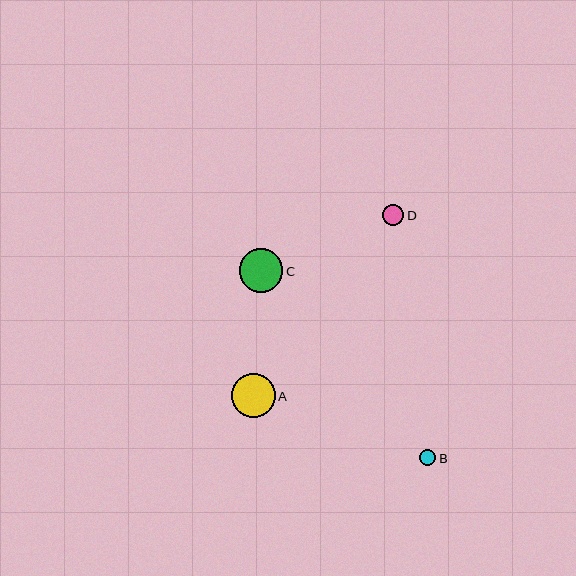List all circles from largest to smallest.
From largest to smallest: A, C, D, B.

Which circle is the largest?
Circle A is the largest with a size of approximately 44 pixels.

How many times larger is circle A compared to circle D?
Circle A is approximately 2.1 times the size of circle D.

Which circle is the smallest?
Circle B is the smallest with a size of approximately 16 pixels.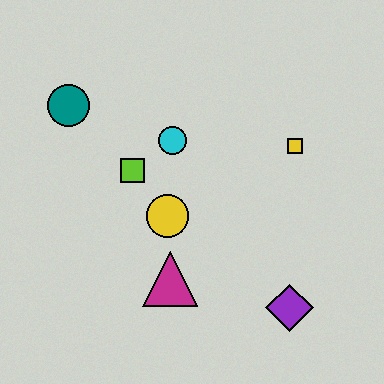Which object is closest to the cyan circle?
The lime square is closest to the cyan circle.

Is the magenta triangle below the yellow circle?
Yes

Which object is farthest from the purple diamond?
The teal circle is farthest from the purple diamond.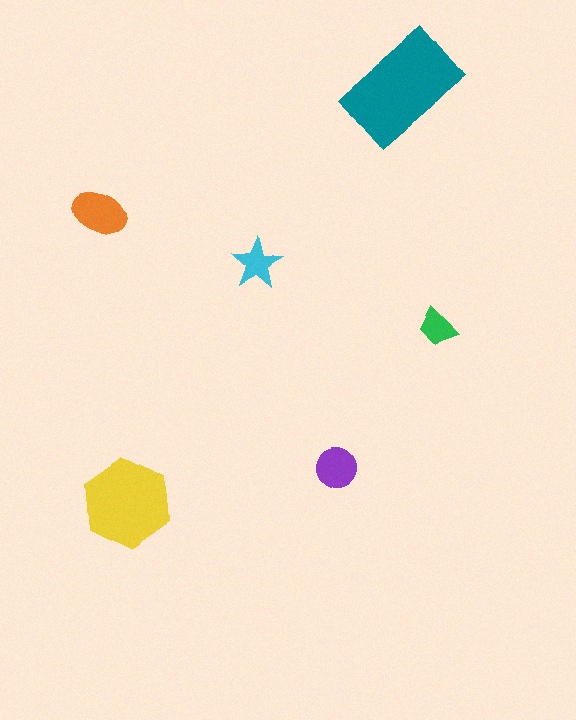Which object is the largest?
The teal rectangle.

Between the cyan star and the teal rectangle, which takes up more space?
The teal rectangle.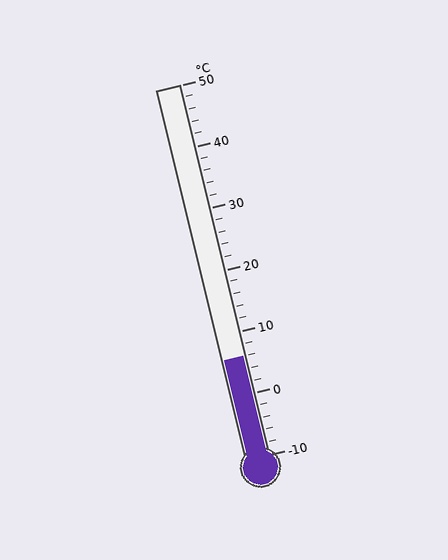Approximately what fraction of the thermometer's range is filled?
The thermometer is filled to approximately 25% of its range.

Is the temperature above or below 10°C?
The temperature is below 10°C.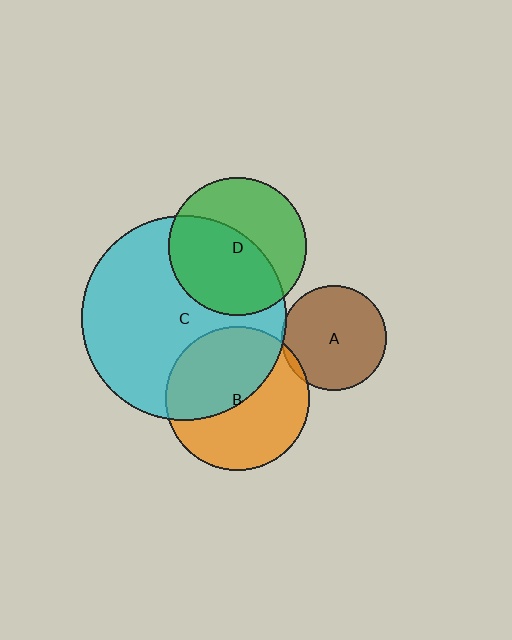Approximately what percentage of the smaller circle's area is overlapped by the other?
Approximately 5%.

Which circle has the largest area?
Circle C (cyan).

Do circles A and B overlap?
Yes.